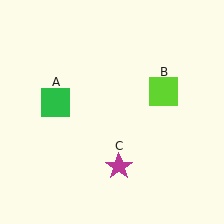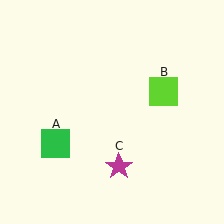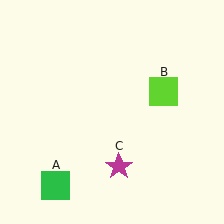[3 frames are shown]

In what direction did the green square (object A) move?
The green square (object A) moved down.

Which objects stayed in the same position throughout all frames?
Lime square (object B) and magenta star (object C) remained stationary.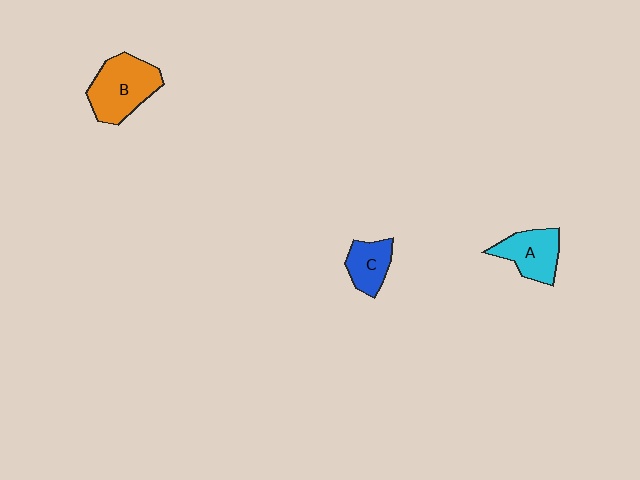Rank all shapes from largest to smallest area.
From largest to smallest: B (orange), A (cyan), C (blue).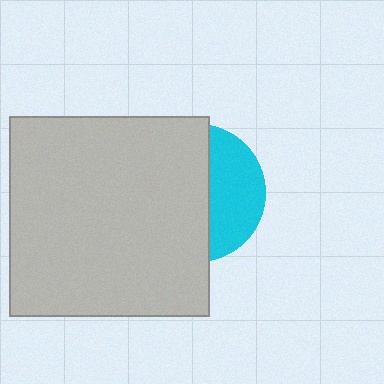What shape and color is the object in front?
The object in front is a light gray square.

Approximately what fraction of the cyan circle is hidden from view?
Roughly 61% of the cyan circle is hidden behind the light gray square.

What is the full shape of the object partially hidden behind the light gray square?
The partially hidden object is a cyan circle.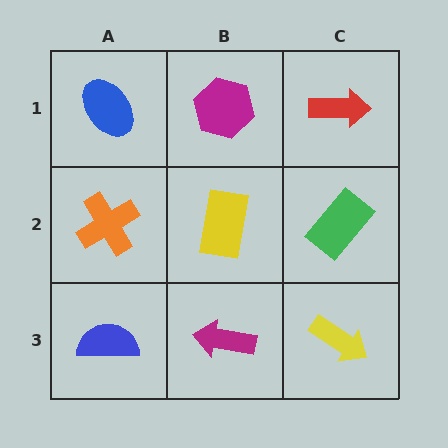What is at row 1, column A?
A blue ellipse.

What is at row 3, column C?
A yellow arrow.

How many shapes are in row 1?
3 shapes.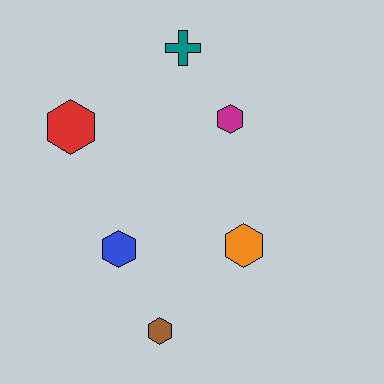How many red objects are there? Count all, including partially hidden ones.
There is 1 red object.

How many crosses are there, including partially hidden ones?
There is 1 cross.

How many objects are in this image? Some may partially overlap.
There are 6 objects.